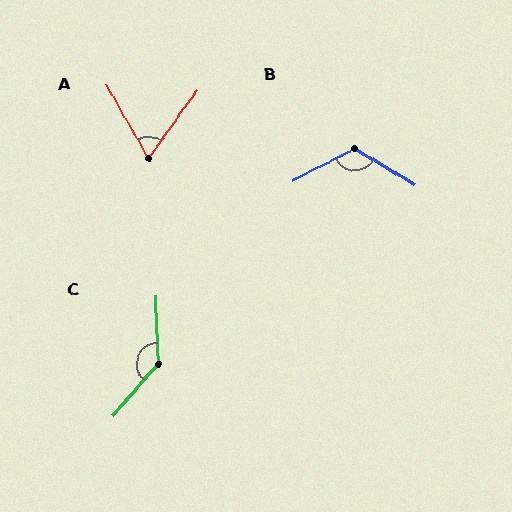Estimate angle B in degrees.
Approximately 122 degrees.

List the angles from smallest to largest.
A (65°), B (122°), C (136°).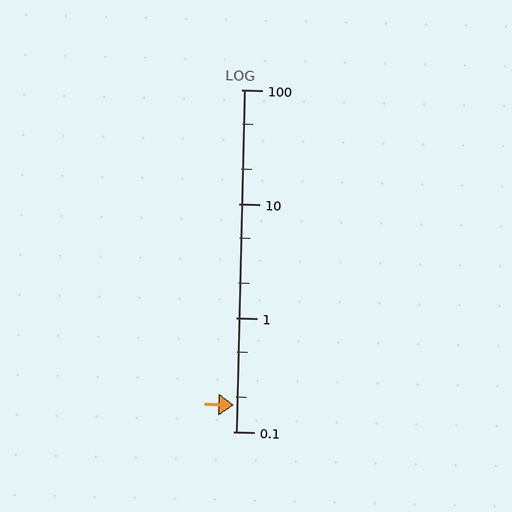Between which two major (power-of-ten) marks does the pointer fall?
The pointer is between 0.1 and 1.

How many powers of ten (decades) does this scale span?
The scale spans 3 decades, from 0.1 to 100.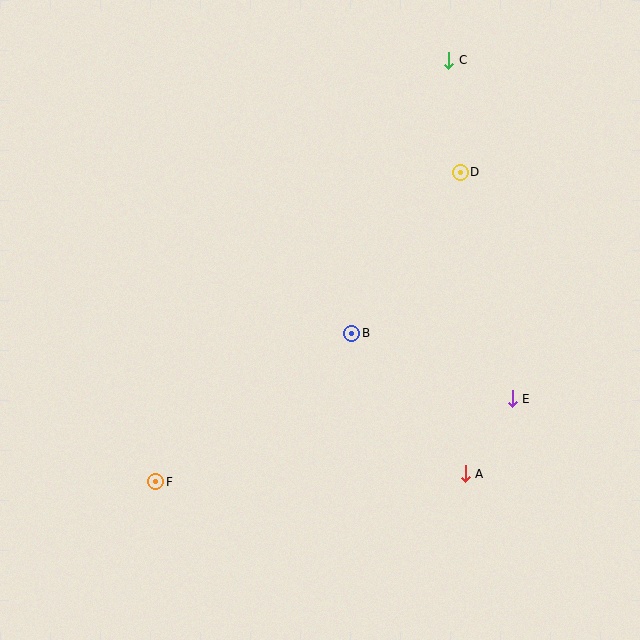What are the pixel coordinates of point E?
Point E is at (512, 399).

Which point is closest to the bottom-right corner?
Point A is closest to the bottom-right corner.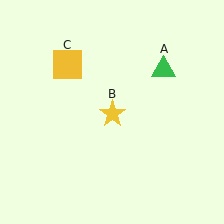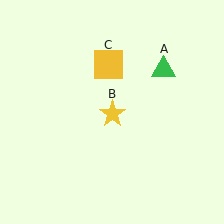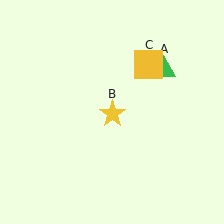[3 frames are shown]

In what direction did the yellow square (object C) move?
The yellow square (object C) moved right.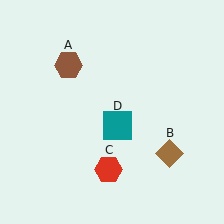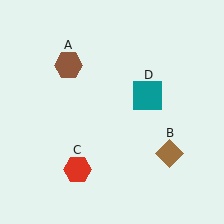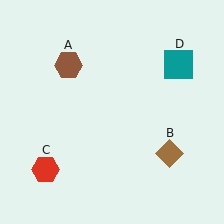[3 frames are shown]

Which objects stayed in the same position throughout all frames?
Brown hexagon (object A) and brown diamond (object B) remained stationary.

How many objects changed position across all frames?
2 objects changed position: red hexagon (object C), teal square (object D).